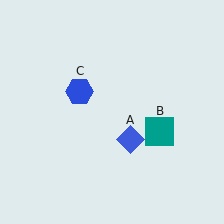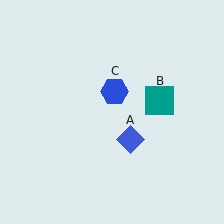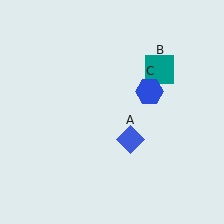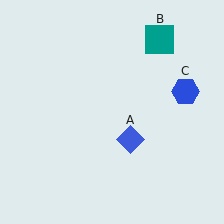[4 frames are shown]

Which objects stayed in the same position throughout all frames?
Blue diamond (object A) remained stationary.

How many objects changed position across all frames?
2 objects changed position: teal square (object B), blue hexagon (object C).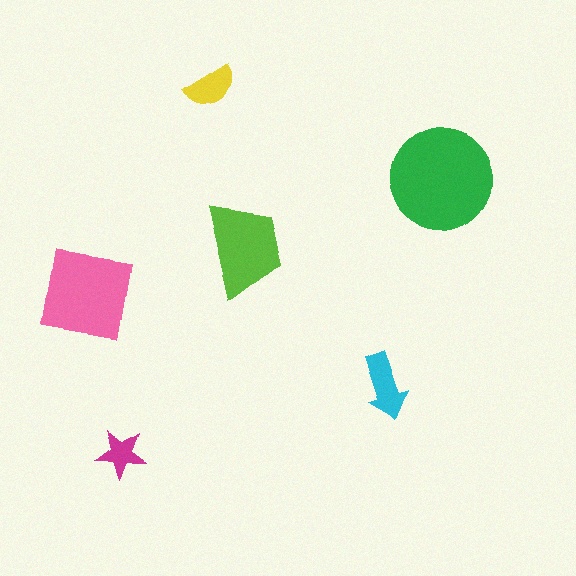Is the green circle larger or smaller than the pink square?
Larger.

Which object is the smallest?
The magenta star.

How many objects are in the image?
There are 6 objects in the image.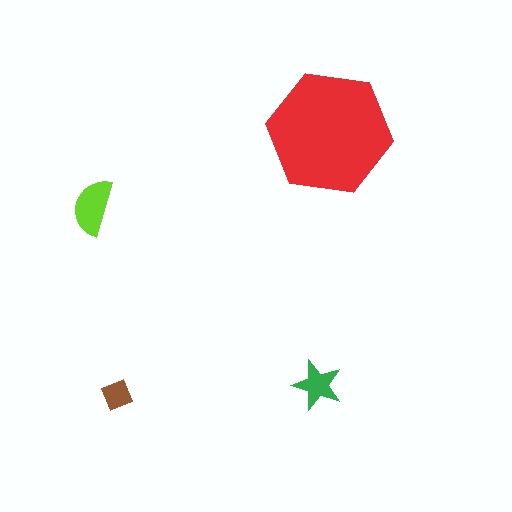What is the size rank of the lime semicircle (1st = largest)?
2nd.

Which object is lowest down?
The brown diamond is bottommost.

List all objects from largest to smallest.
The red hexagon, the lime semicircle, the green star, the brown diamond.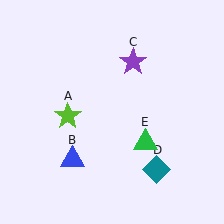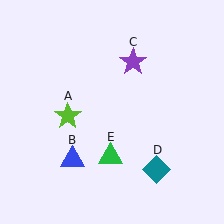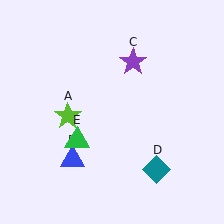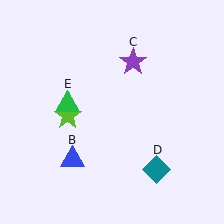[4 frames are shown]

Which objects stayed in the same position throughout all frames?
Lime star (object A) and blue triangle (object B) and purple star (object C) and teal diamond (object D) remained stationary.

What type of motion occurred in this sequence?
The green triangle (object E) rotated clockwise around the center of the scene.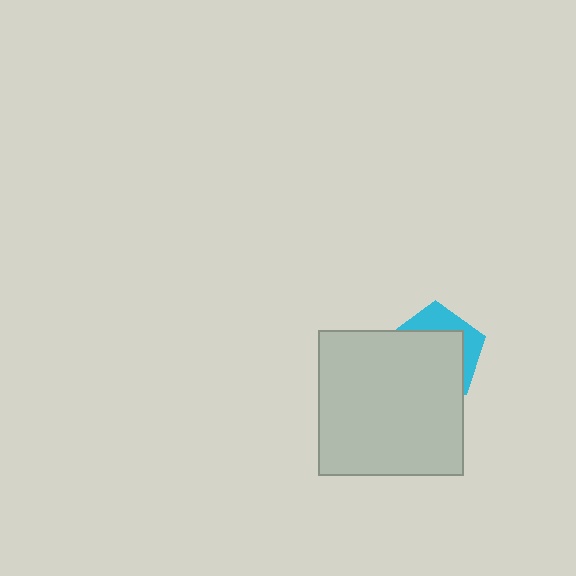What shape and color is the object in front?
The object in front is a light gray square.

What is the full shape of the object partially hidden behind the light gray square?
The partially hidden object is a cyan pentagon.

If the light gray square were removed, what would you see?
You would see the complete cyan pentagon.